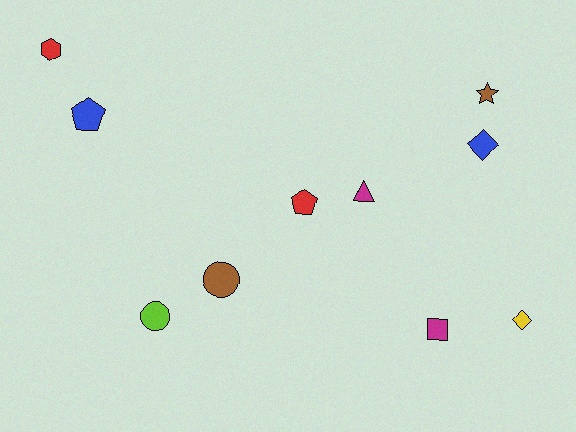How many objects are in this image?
There are 10 objects.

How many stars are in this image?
There is 1 star.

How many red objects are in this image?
There are 2 red objects.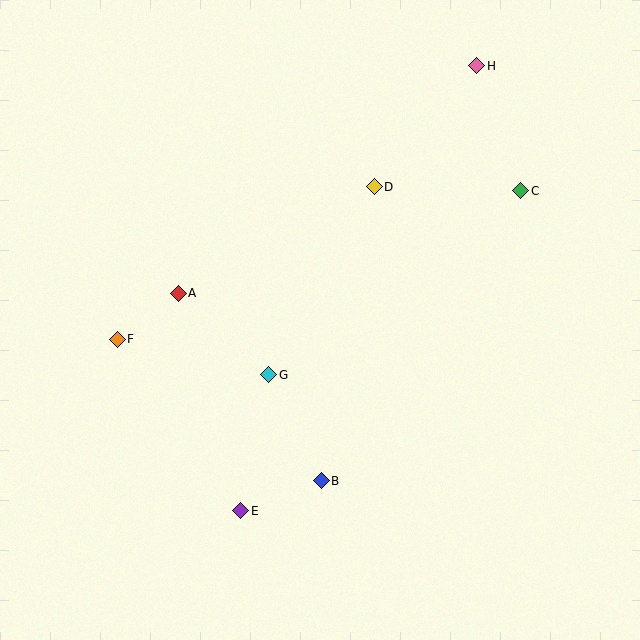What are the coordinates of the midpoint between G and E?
The midpoint between G and E is at (255, 443).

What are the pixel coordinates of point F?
Point F is at (117, 339).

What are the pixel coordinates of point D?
Point D is at (374, 187).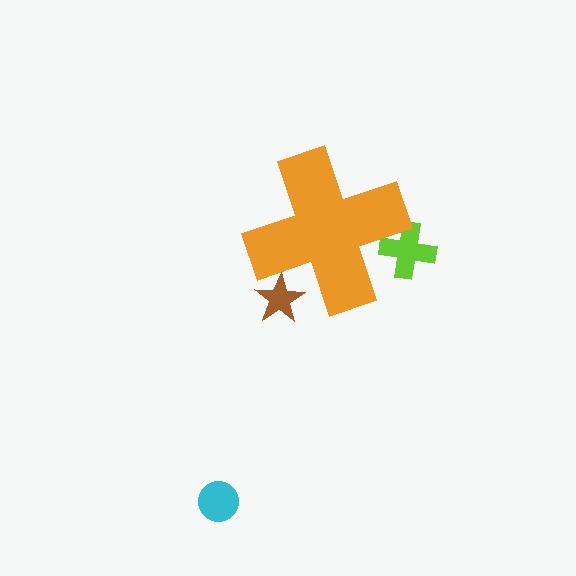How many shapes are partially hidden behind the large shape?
2 shapes are partially hidden.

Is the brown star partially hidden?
Yes, the brown star is partially hidden behind the orange cross.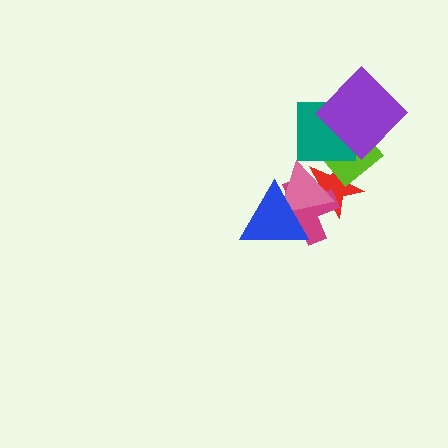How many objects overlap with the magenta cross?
3 objects overlap with the magenta cross.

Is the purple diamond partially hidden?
No, no other shape covers it.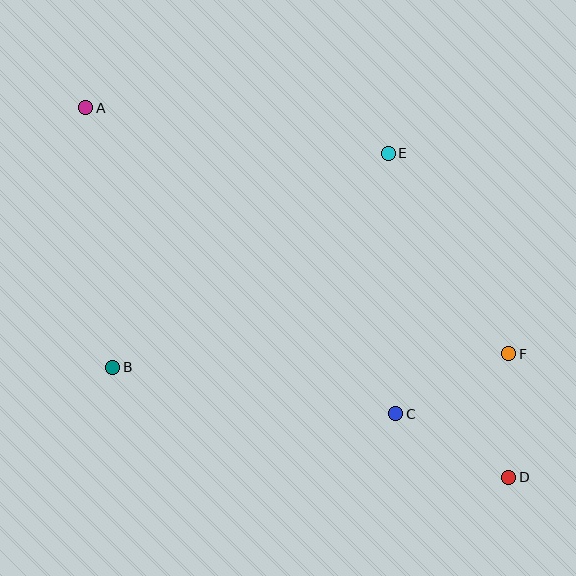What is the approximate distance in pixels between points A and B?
The distance between A and B is approximately 261 pixels.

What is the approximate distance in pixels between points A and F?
The distance between A and F is approximately 489 pixels.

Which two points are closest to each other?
Points D and F are closest to each other.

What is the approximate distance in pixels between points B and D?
The distance between B and D is approximately 411 pixels.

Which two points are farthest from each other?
Points A and D are farthest from each other.